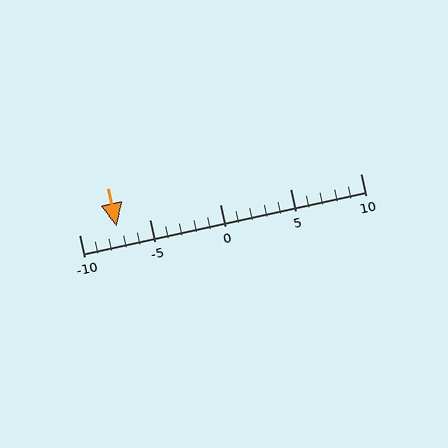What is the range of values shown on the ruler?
The ruler shows values from -10 to 10.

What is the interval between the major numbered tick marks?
The major tick marks are spaced 5 units apart.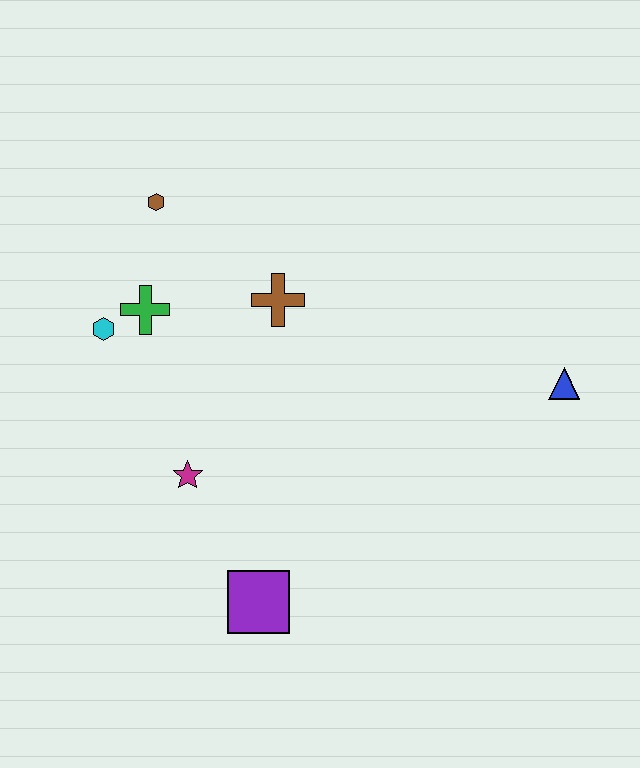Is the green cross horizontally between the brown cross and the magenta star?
No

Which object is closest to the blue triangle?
The brown cross is closest to the blue triangle.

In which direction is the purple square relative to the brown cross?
The purple square is below the brown cross.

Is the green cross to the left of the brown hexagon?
Yes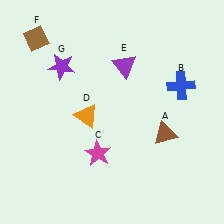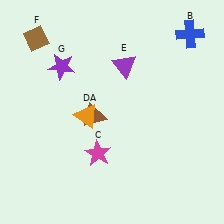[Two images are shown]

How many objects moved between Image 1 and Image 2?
2 objects moved between the two images.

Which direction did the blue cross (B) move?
The blue cross (B) moved up.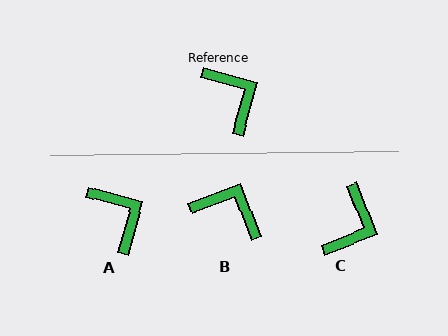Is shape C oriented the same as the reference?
No, it is off by about 53 degrees.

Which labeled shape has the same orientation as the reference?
A.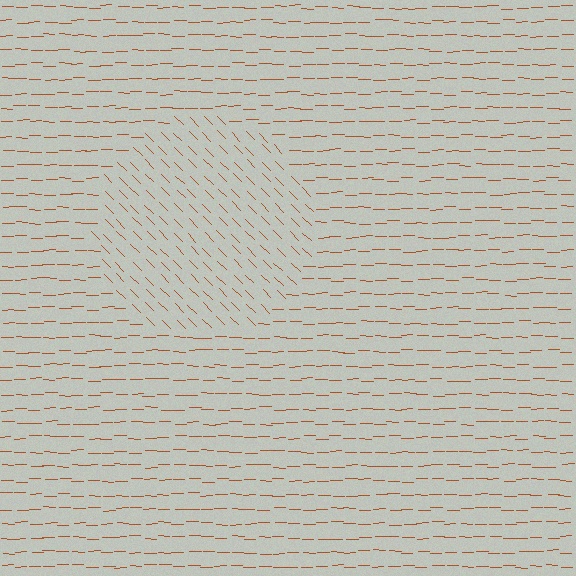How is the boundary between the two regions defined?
The boundary is defined purely by a change in line orientation (approximately 45 degrees difference). All lines are the same color and thickness.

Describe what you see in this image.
The image is filled with small brown line segments. A circle region in the image has lines oriented differently from the surrounding lines, creating a visible texture boundary.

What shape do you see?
I see a circle.